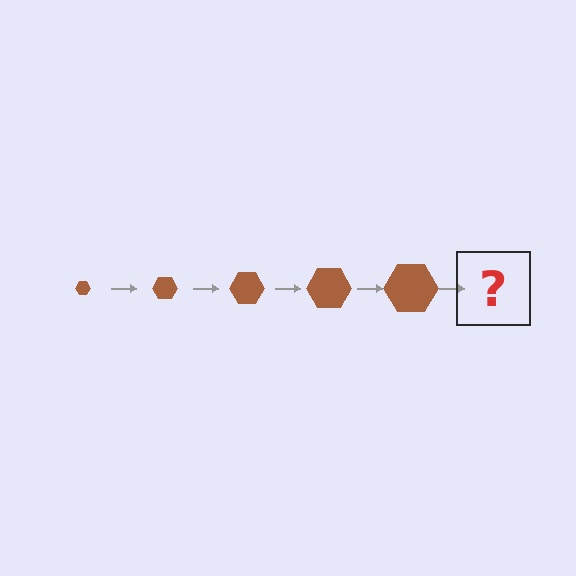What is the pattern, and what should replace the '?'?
The pattern is that the hexagon gets progressively larger each step. The '?' should be a brown hexagon, larger than the previous one.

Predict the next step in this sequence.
The next step is a brown hexagon, larger than the previous one.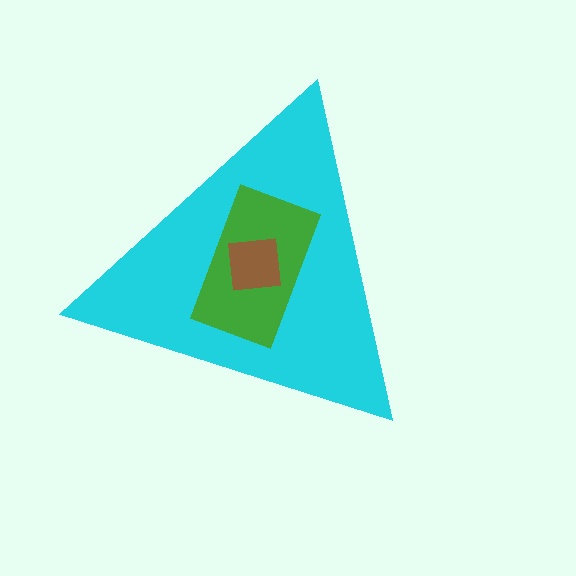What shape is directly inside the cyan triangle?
The green rectangle.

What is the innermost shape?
The brown square.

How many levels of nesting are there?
3.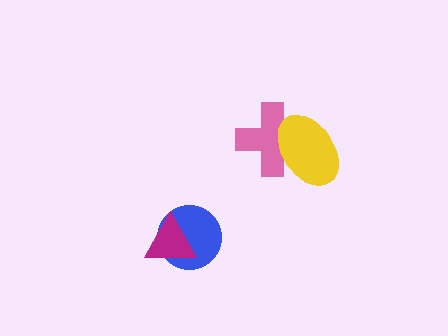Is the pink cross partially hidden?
Yes, it is partially covered by another shape.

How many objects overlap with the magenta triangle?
1 object overlaps with the magenta triangle.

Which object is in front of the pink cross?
The yellow ellipse is in front of the pink cross.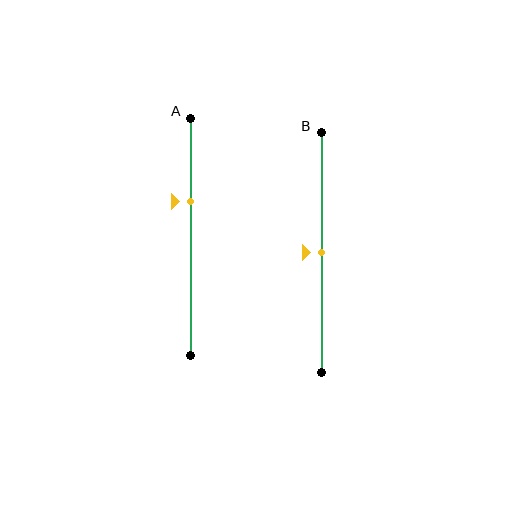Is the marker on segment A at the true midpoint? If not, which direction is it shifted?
No, the marker on segment A is shifted upward by about 15% of the segment length.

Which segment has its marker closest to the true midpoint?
Segment B has its marker closest to the true midpoint.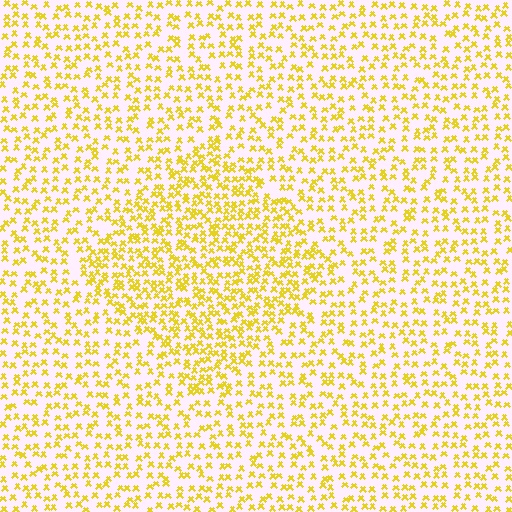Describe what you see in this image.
The image contains small yellow elements arranged at two different densities. A diamond-shaped region is visible where the elements are more densely packed than the surrounding area.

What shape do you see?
I see a diamond.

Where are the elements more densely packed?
The elements are more densely packed inside the diamond boundary.